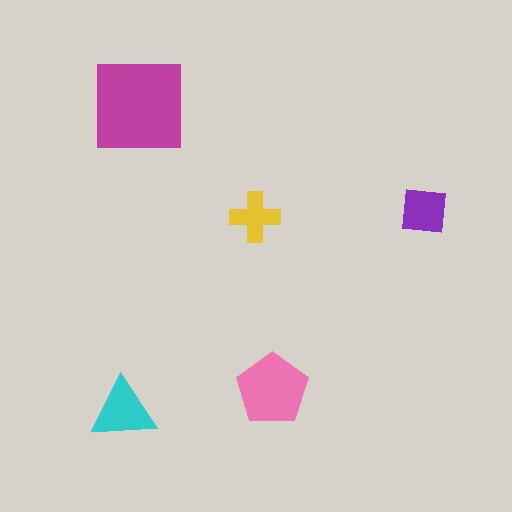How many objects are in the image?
There are 5 objects in the image.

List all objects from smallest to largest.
The yellow cross, the purple square, the cyan triangle, the pink pentagon, the magenta square.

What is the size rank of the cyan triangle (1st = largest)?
3rd.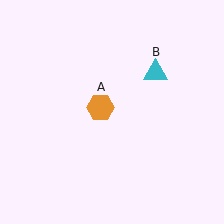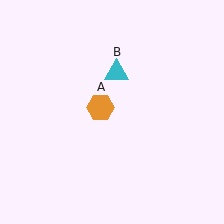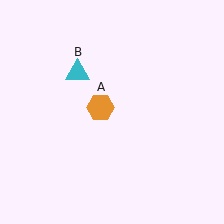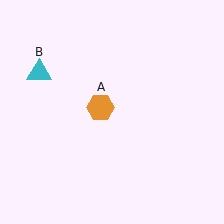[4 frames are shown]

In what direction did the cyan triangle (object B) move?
The cyan triangle (object B) moved left.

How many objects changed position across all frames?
1 object changed position: cyan triangle (object B).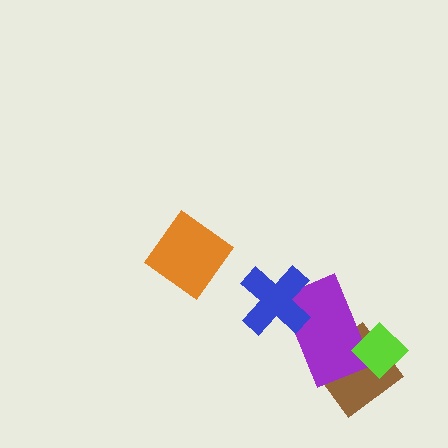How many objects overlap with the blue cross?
1 object overlaps with the blue cross.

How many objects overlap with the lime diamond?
2 objects overlap with the lime diamond.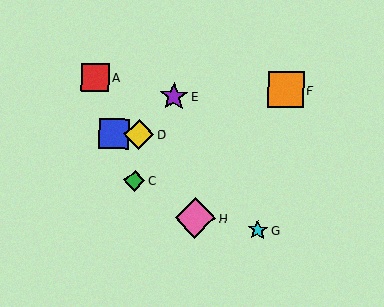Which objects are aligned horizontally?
Objects B, D are aligned horizontally.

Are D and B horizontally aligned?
Yes, both are at y≈135.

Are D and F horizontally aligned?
No, D is at y≈135 and F is at y≈90.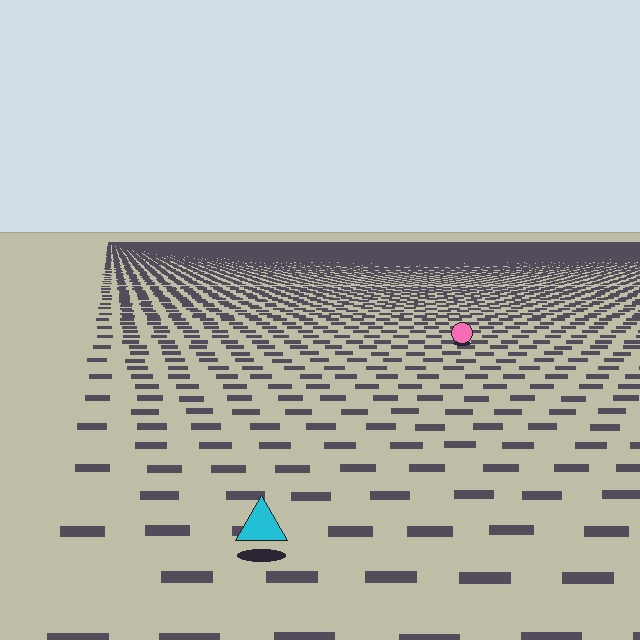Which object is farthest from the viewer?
The pink circle is farthest from the viewer. It appears smaller and the ground texture around it is denser.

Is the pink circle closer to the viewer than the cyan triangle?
No. The cyan triangle is closer — you can tell from the texture gradient: the ground texture is coarser near it.